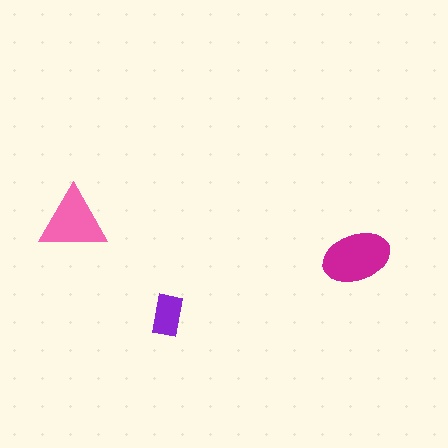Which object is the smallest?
The purple rectangle.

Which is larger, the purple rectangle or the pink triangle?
The pink triangle.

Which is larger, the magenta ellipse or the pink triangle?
The magenta ellipse.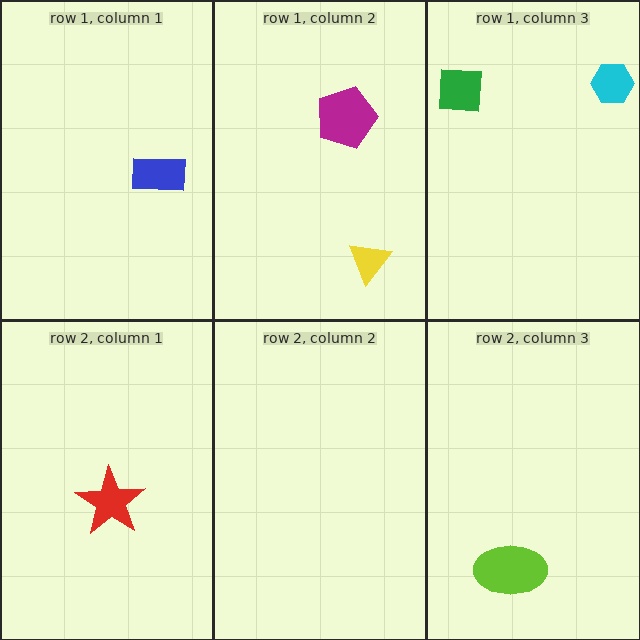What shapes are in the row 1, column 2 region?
The magenta pentagon, the yellow triangle.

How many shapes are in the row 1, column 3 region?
2.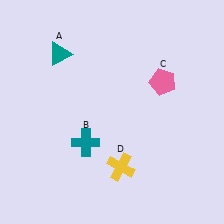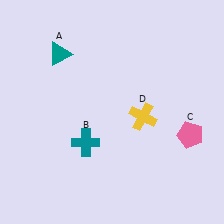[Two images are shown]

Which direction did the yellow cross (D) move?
The yellow cross (D) moved up.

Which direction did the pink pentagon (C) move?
The pink pentagon (C) moved down.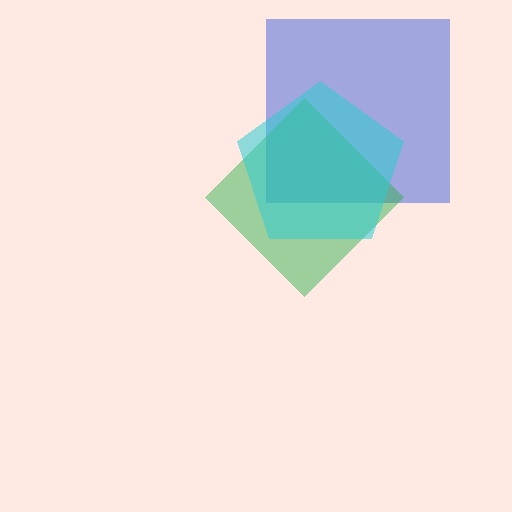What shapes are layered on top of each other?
The layered shapes are: a blue square, a green diamond, a cyan pentagon.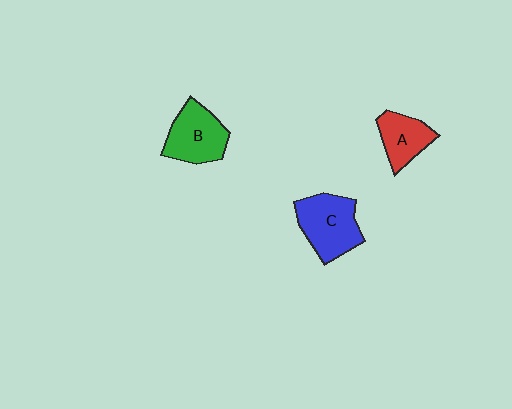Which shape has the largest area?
Shape C (blue).